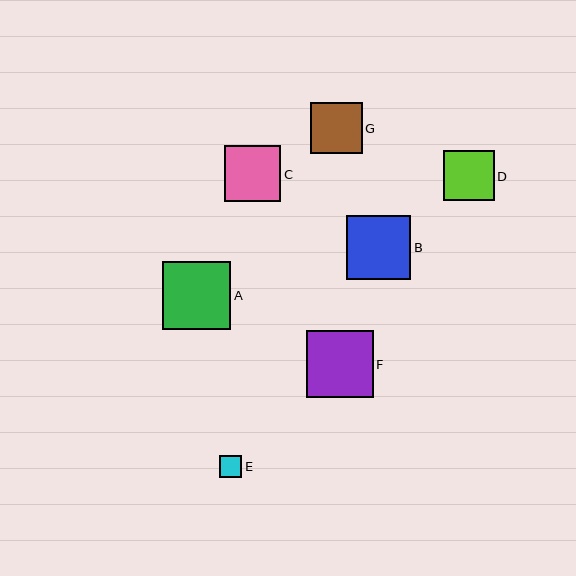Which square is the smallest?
Square E is the smallest with a size of approximately 22 pixels.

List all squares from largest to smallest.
From largest to smallest: A, F, B, C, G, D, E.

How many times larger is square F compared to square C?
Square F is approximately 1.2 times the size of square C.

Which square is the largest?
Square A is the largest with a size of approximately 69 pixels.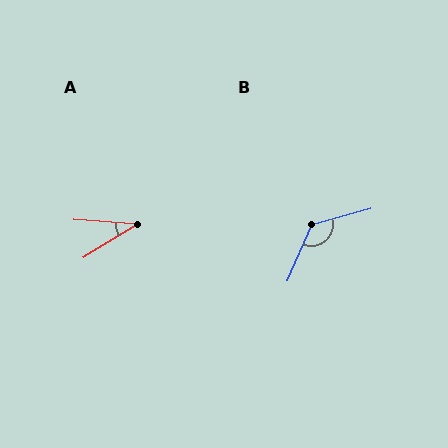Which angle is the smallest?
A, at approximately 35 degrees.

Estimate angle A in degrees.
Approximately 35 degrees.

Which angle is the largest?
B, at approximately 129 degrees.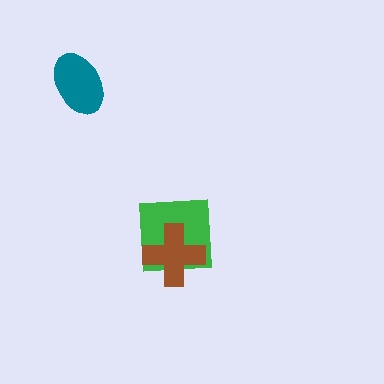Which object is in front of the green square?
The brown cross is in front of the green square.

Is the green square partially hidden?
Yes, it is partially covered by another shape.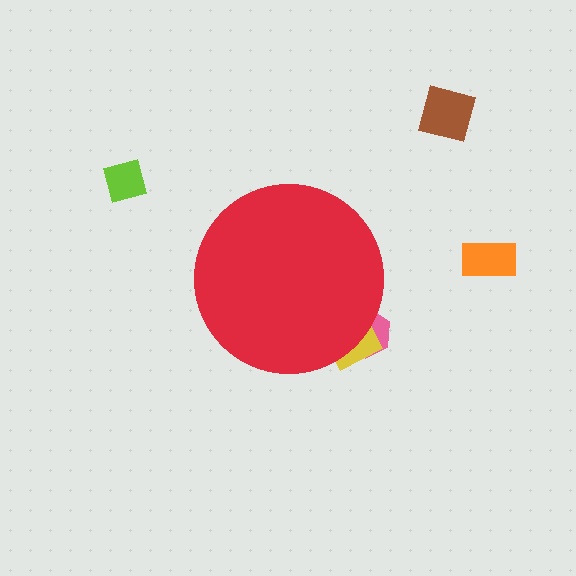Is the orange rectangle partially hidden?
No, the orange rectangle is fully visible.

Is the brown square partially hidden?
No, the brown square is fully visible.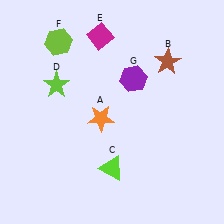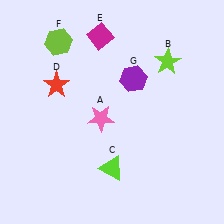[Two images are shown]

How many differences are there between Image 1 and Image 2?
There are 3 differences between the two images.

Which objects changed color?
A changed from orange to pink. B changed from brown to lime. D changed from lime to red.